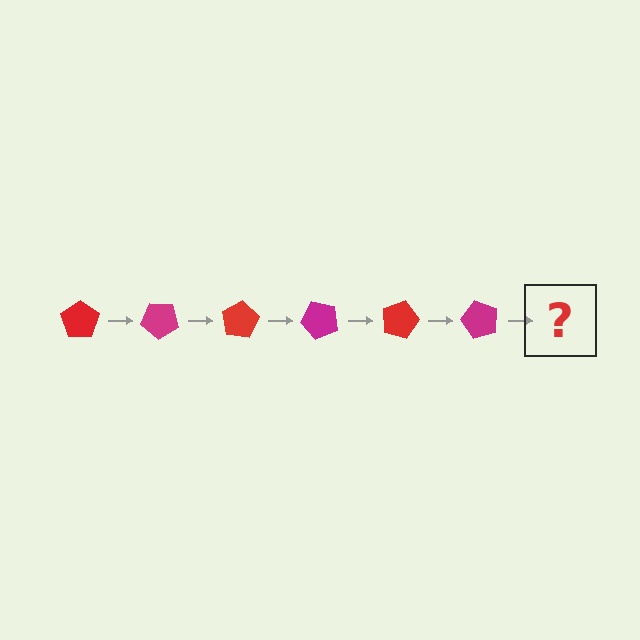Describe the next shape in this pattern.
It should be a red pentagon, rotated 240 degrees from the start.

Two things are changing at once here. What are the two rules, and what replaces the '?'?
The two rules are that it rotates 40 degrees each step and the color cycles through red and magenta. The '?' should be a red pentagon, rotated 240 degrees from the start.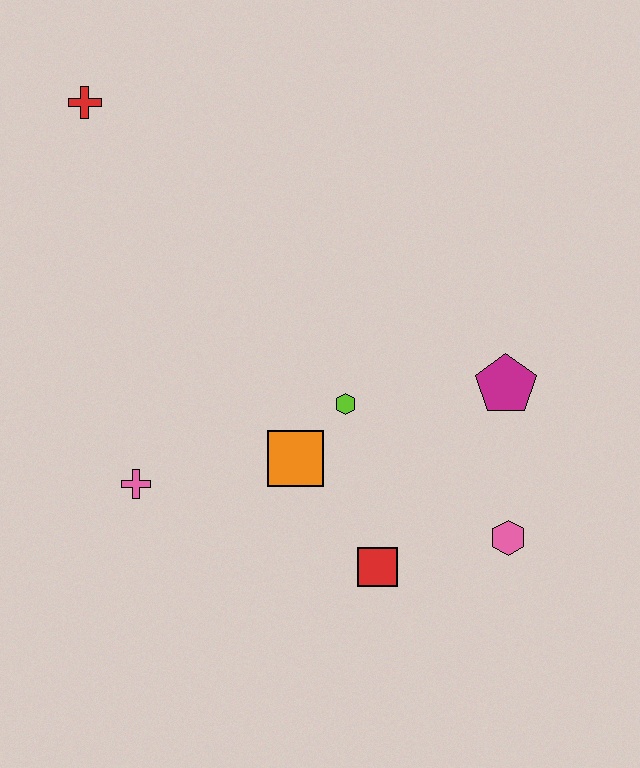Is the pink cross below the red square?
No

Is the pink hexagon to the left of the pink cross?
No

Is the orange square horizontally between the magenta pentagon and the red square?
No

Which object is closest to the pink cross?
The orange square is closest to the pink cross.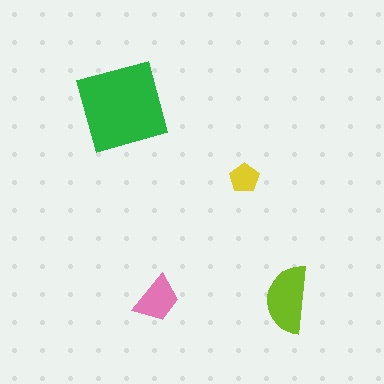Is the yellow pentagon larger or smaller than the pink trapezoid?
Smaller.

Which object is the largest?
The green square.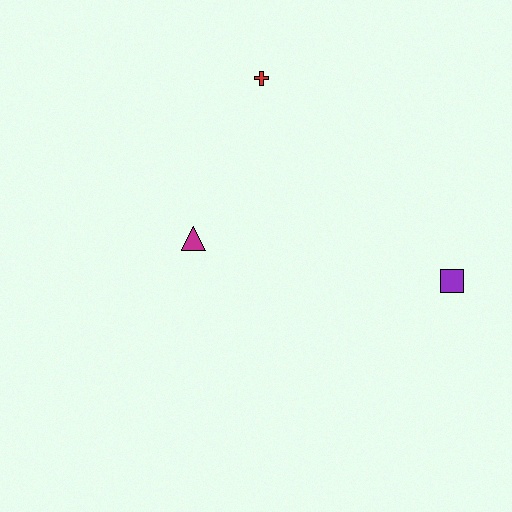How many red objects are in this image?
There is 1 red object.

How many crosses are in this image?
There is 1 cross.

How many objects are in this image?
There are 3 objects.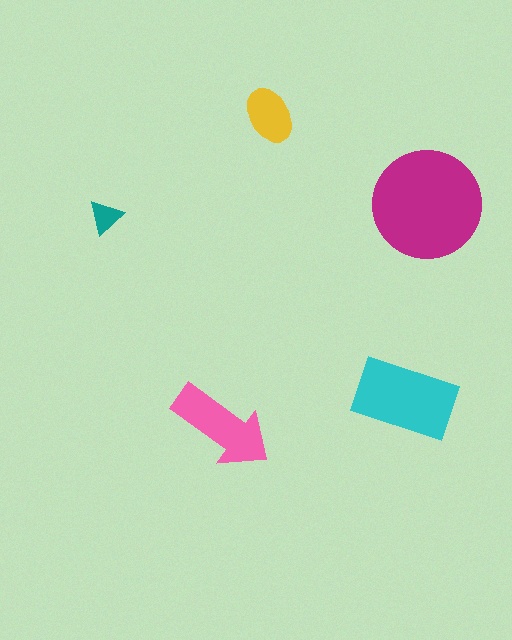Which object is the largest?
The magenta circle.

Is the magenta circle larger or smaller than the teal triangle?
Larger.